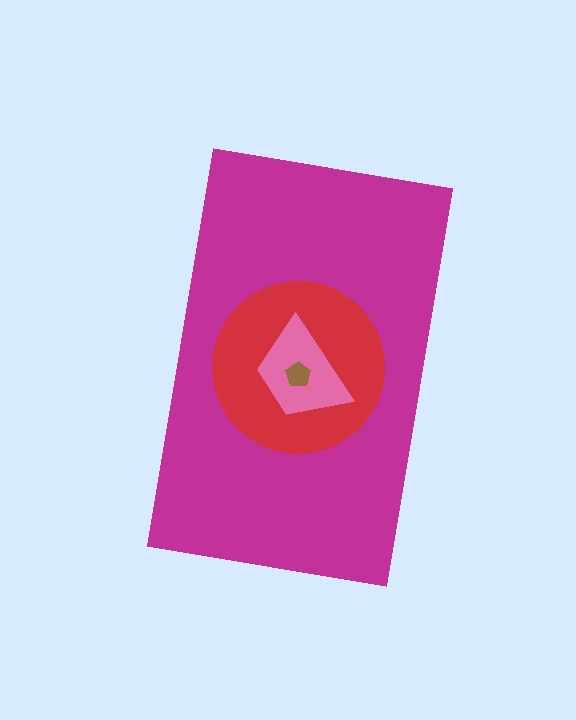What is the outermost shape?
The magenta rectangle.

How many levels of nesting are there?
4.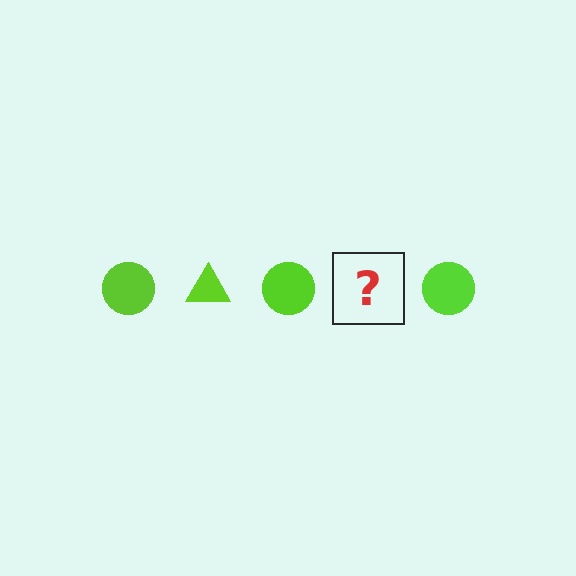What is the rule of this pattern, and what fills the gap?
The rule is that the pattern cycles through circle, triangle shapes in lime. The gap should be filled with a lime triangle.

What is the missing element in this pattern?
The missing element is a lime triangle.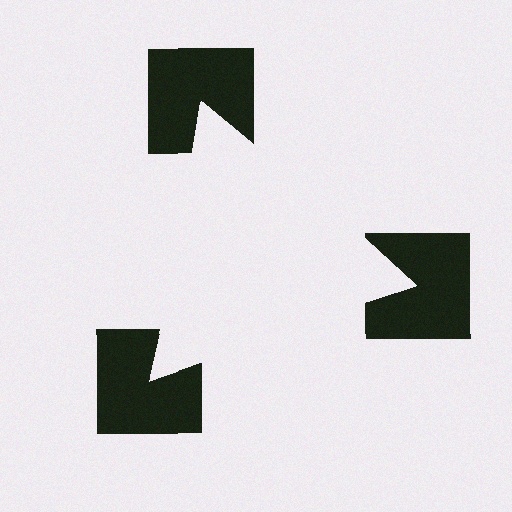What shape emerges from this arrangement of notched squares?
An illusory triangle — its edges are inferred from the aligned wedge cuts in the notched squares, not physically drawn.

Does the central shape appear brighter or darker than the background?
It typically appears slightly brighter than the background, even though no actual brightness change is drawn.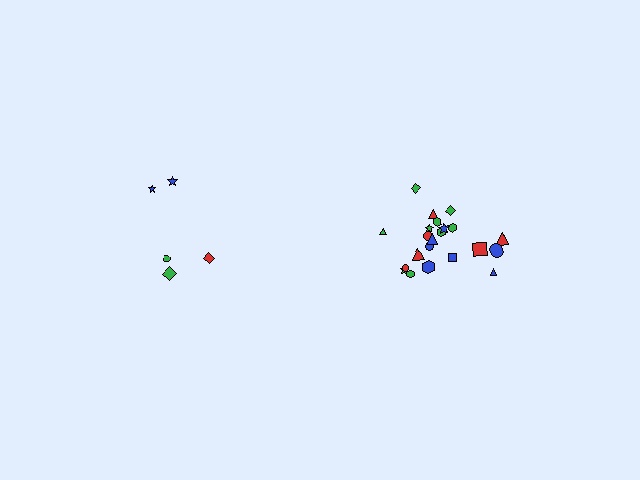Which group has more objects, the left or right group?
The right group.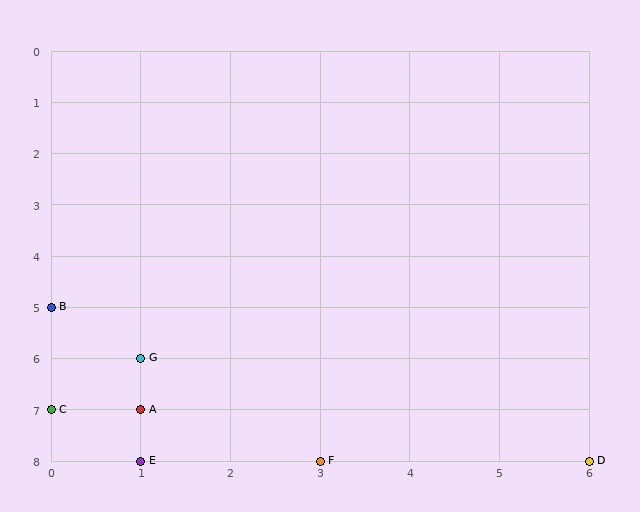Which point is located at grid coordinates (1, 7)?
Point A is at (1, 7).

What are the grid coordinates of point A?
Point A is at grid coordinates (1, 7).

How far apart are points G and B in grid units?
Points G and B are 1 column and 1 row apart (about 1.4 grid units diagonally).